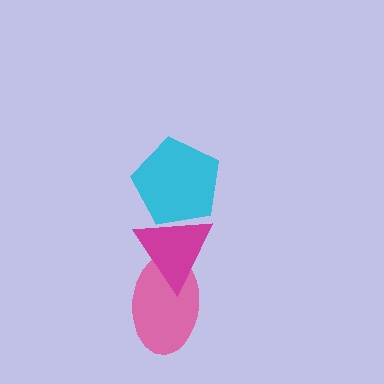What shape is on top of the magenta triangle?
The cyan pentagon is on top of the magenta triangle.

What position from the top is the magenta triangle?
The magenta triangle is 2nd from the top.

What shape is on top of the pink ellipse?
The magenta triangle is on top of the pink ellipse.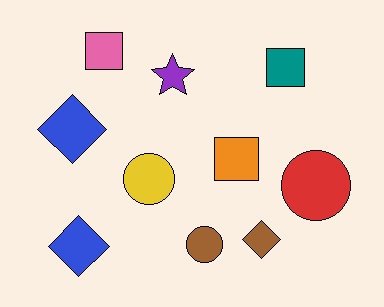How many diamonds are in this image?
There are 3 diamonds.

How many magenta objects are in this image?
There are no magenta objects.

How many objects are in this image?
There are 10 objects.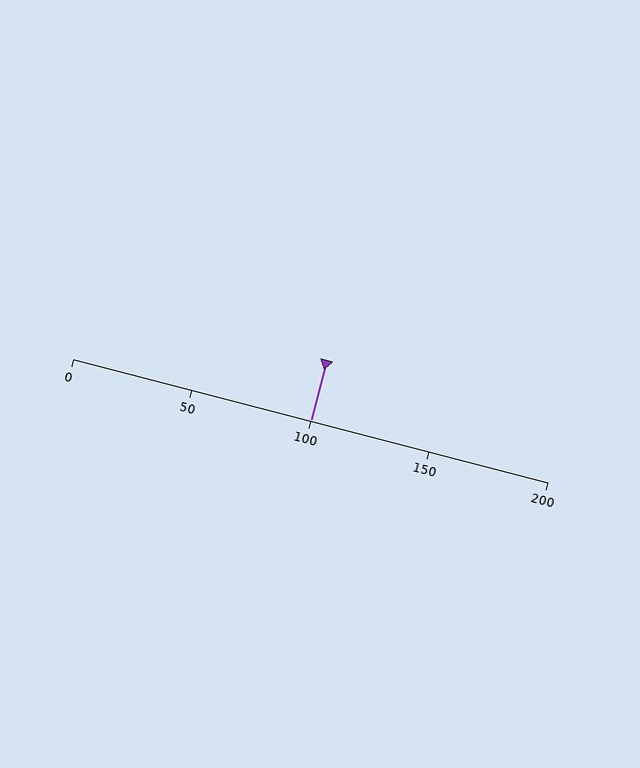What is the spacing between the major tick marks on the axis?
The major ticks are spaced 50 apart.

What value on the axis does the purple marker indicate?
The marker indicates approximately 100.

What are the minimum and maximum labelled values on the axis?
The axis runs from 0 to 200.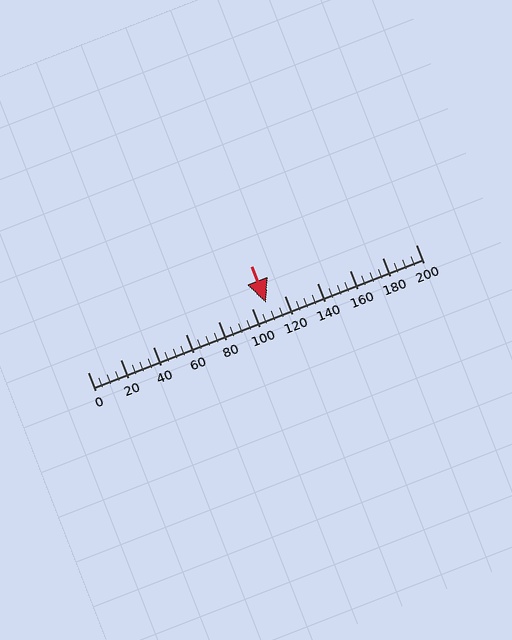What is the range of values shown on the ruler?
The ruler shows values from 0 to 200.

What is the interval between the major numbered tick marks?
The major tick marks are spaced 20 units apart.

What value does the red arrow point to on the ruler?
The red arrow points to approximately 109.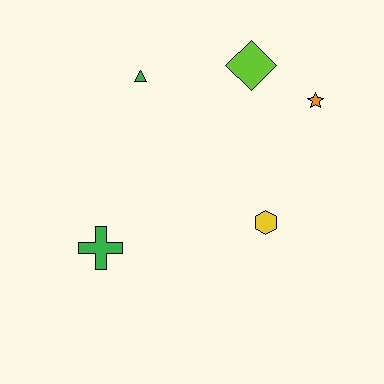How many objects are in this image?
There are 5 objects.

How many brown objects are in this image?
There are no brown objects.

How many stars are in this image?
There is 1 star.